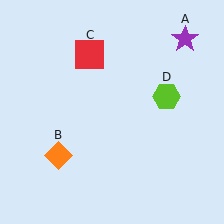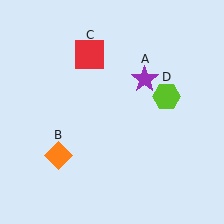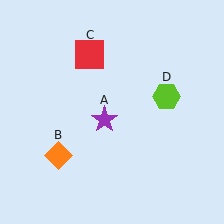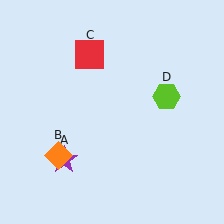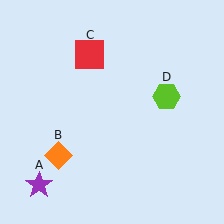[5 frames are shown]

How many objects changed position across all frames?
1 object changed position: purple star (object A).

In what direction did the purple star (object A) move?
The purple star (object A) moved down and to the left.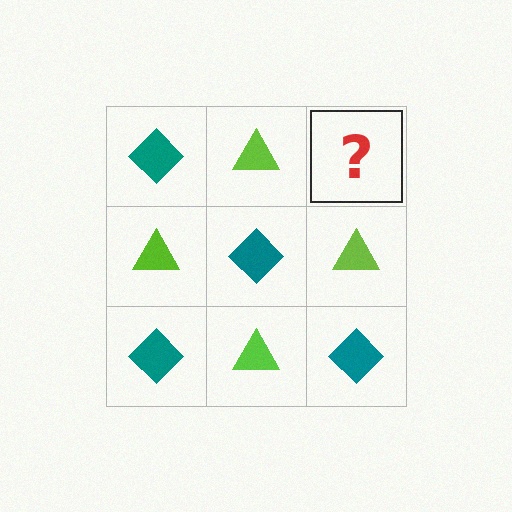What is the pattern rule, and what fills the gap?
The rule is that it alternates teal diamond and lime triangle in a checkerboard pattern. The gap should be filled with a teal diamond.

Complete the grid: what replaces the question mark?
The question mark should be replaced with a teal diamond.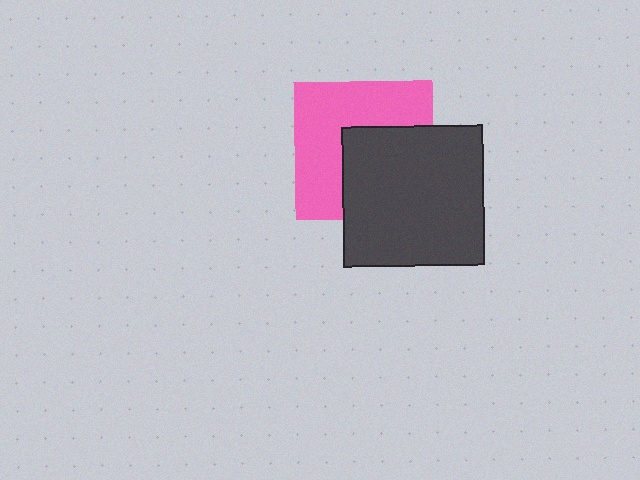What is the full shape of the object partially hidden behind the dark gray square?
The partially hidden object is a pink square.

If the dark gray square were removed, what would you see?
You would see the complete pink square.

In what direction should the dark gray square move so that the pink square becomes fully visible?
The dark gray square should move toward the lower-right. That is the shortest direction to clear the overlap and leave the pink square fully visible.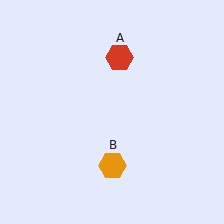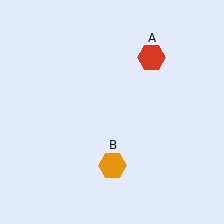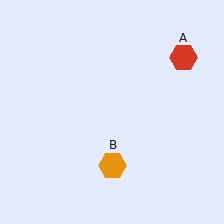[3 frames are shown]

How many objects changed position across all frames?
1 object changed position: red hexagon (object A).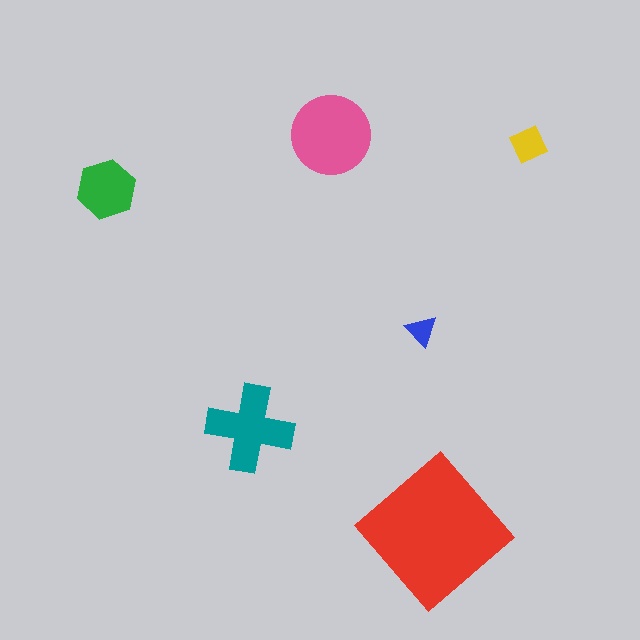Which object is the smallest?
The blue triangle.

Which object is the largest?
The red diamond.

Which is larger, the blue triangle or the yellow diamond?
The yellow diamond.